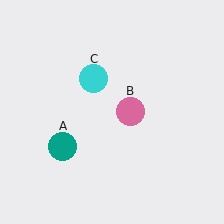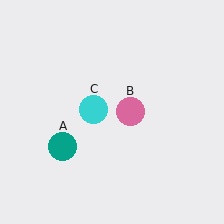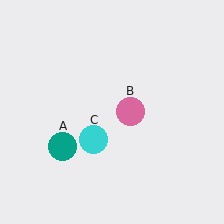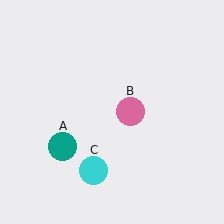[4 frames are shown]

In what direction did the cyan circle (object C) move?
The cyan circle (object C) moved down.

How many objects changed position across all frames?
1 object changed position: cyan circle (object C).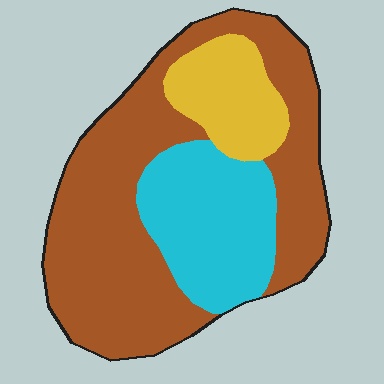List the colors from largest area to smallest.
From largest to smallest: brown, cyan, yellow.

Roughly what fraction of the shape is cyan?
Cyan covers about 25% of the shape.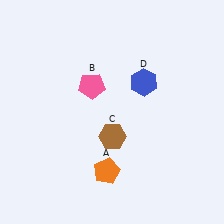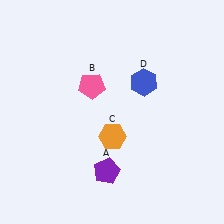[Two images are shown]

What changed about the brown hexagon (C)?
In Image 1, C is brown. In Image 2, it changed to orange.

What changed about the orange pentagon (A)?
In Image 1, A is orange. In Image 2, it changed to purple.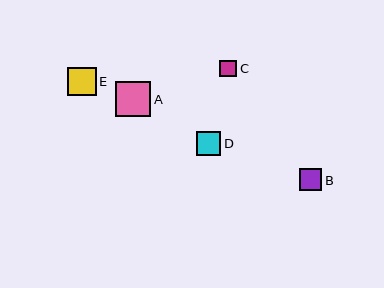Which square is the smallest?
Square C is the smallest with a size of approximately 17 pixels.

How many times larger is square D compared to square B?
Square D is approximately 1.1 times the size of square B.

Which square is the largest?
Square A is the largest with a size of approximately 36 pixels.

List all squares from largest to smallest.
From largest to smallest: A, E, D, B, C.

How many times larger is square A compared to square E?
Square A is approximately 1.2 times the size of square E.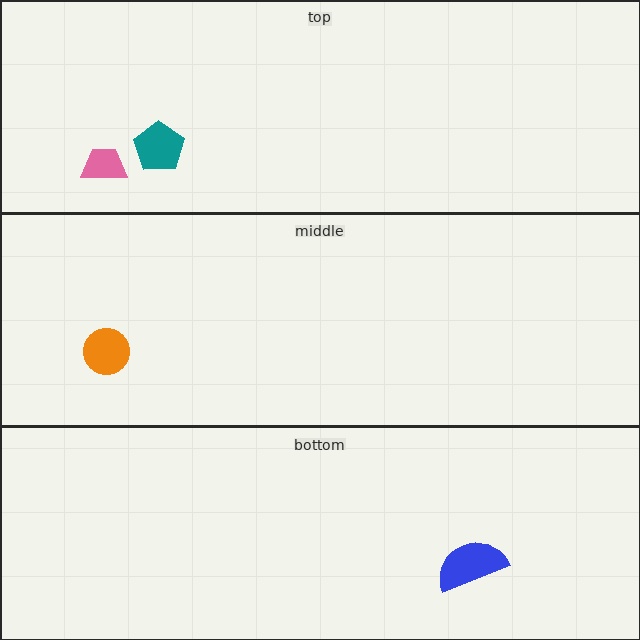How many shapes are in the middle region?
1.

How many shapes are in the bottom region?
1.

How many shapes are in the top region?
2.